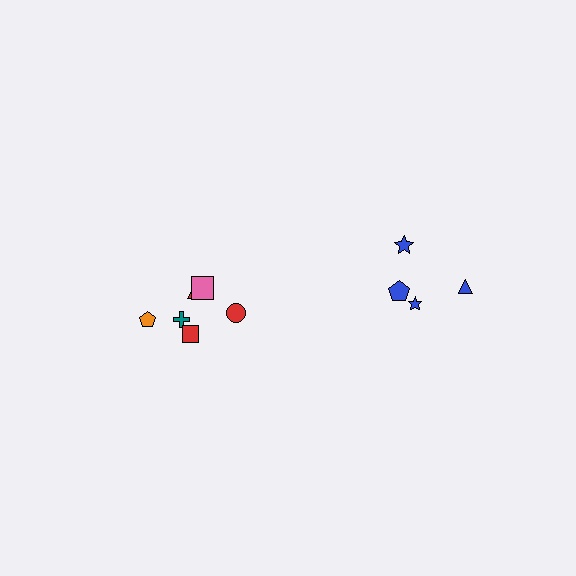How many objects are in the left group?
There are 6 objects.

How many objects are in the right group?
There are 4 objects.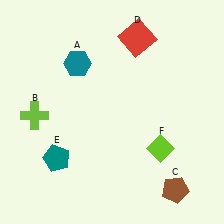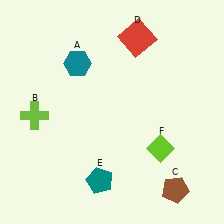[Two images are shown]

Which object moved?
The teal pentagon (E) moved right.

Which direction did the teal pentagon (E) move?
The teal pentagon (E) moved right.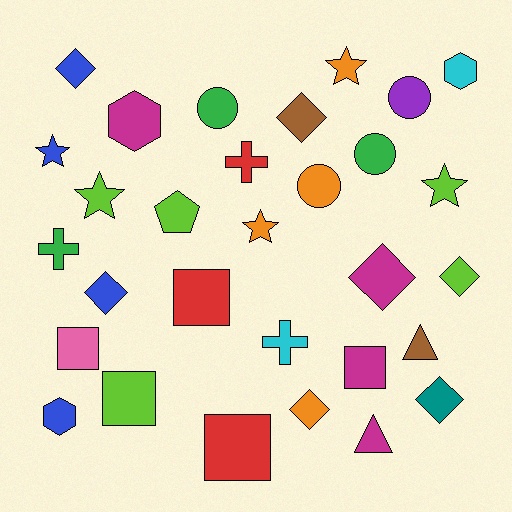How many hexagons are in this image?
There are 3 hexagons.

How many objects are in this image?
There are 30 objects.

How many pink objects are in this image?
There is 1 pink object.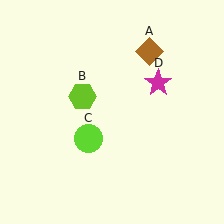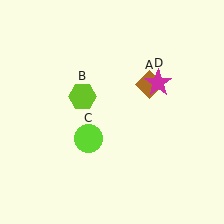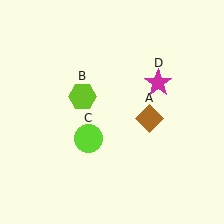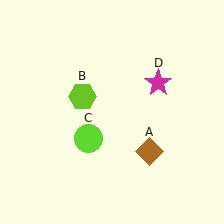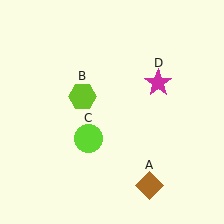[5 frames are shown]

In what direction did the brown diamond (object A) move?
The brown diamond (object A) moved down.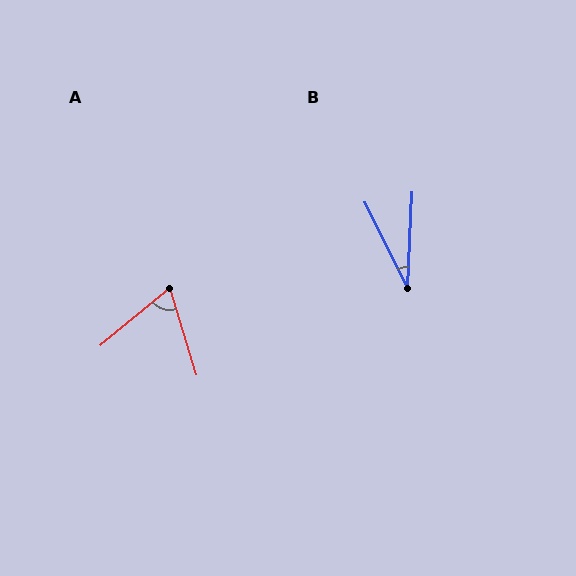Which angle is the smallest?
B, at approximately 28 degrees.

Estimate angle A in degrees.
Approximately 68 degrees.